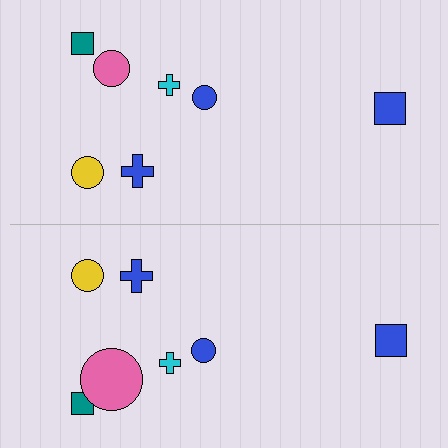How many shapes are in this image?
There are 14 shapes in this image.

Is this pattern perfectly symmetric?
No, the pattern is not perfectly symmetric. The pink circle on the bottom side has a different size than its mirror counterpart.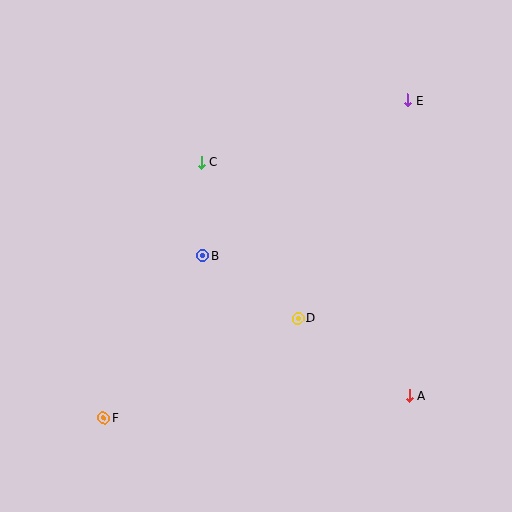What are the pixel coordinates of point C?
Point C is at (202, 162).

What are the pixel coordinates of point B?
Point B is at (203, 255).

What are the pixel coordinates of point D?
Point D is at (298, 318).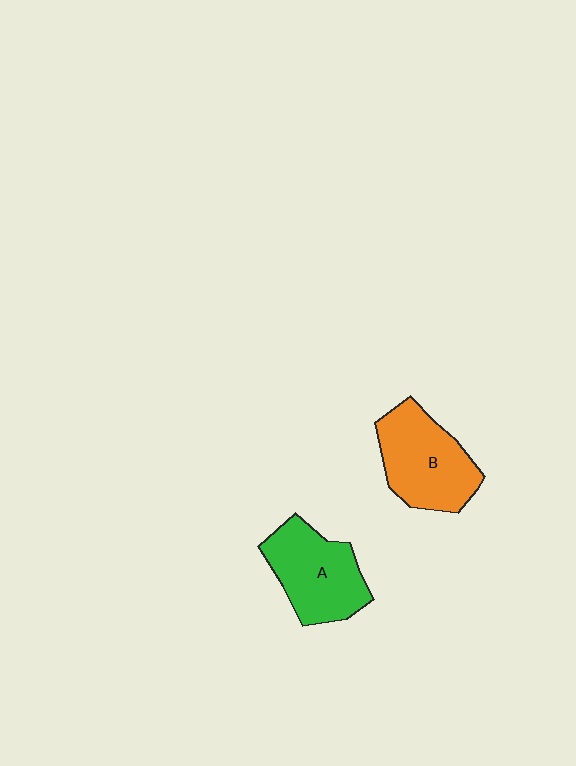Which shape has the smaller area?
Shape A (green).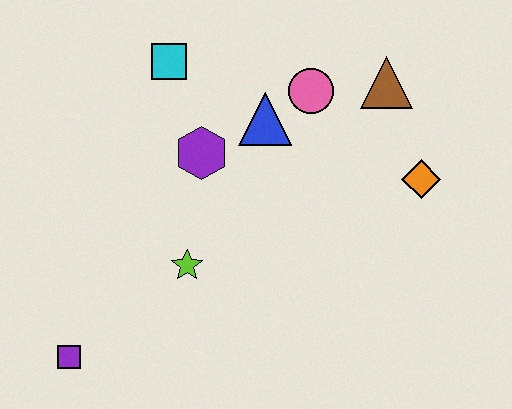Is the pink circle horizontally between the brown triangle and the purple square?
Yes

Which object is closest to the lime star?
The purple hexagon is closest to the lime star.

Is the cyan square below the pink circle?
No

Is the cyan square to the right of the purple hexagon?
No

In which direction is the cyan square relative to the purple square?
The cyan square is above the purple square.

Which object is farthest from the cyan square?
The purple square is farthest from the cyan square.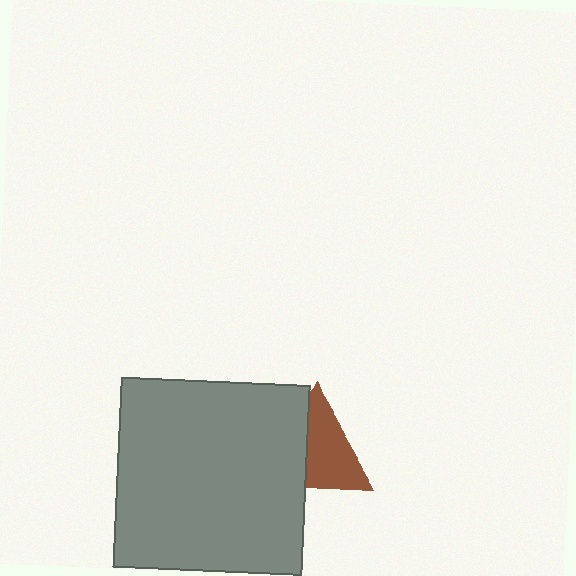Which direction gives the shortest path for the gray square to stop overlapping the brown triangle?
Moving left gives the shortest separation.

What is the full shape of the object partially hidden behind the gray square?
The partially hidden object is a brown triangle.